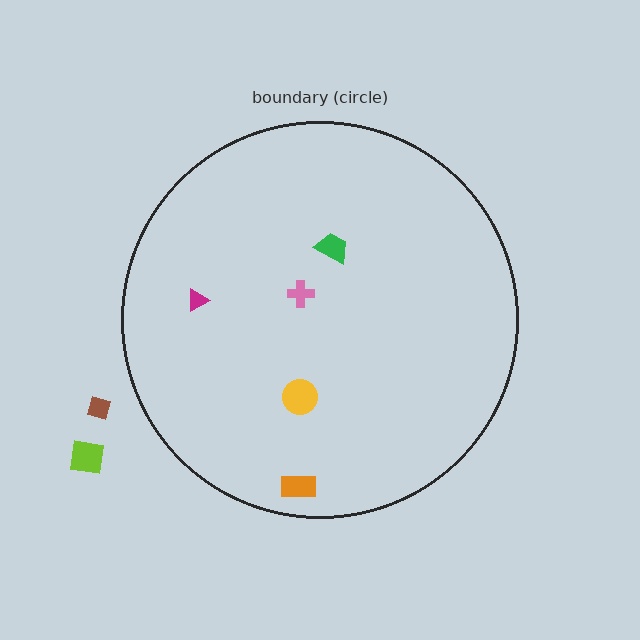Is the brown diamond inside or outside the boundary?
Outside.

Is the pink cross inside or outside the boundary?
Inside.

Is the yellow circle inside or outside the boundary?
Inside.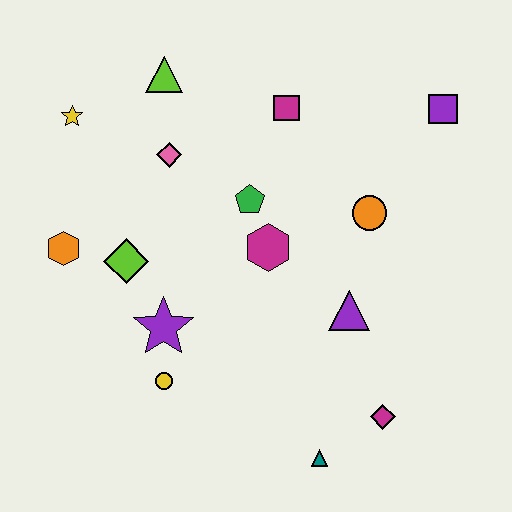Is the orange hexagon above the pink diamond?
No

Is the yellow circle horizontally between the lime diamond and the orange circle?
Yes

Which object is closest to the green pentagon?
The magenta hexagon is closest to the green pentagon.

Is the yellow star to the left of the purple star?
Yes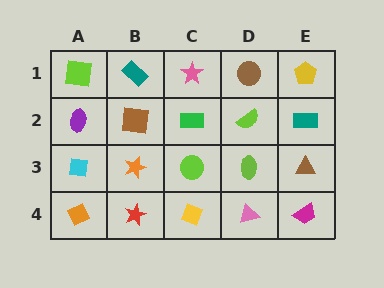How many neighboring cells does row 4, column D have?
3.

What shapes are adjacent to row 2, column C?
A pink star (row 1, column C), a lime circle (row 3, column C), a brown square (row 2, column B), a lime semicircle (row 2, column D).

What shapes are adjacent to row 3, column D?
A lime semicircle (row 2, column D), a pink triangle (row 4, column D), a lime circle (row 3, column C), a brown triangle (row 3, column E).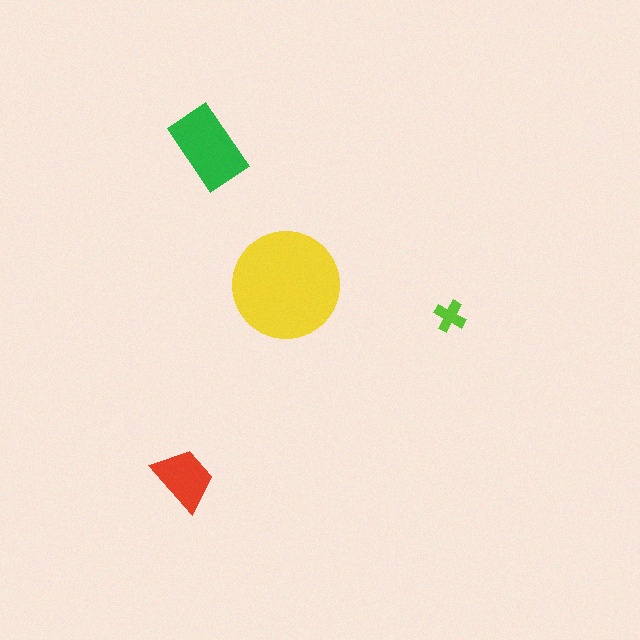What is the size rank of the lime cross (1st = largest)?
4th.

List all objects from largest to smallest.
The yellow circle, the green rectangle, the red trapezoid, the lime cross.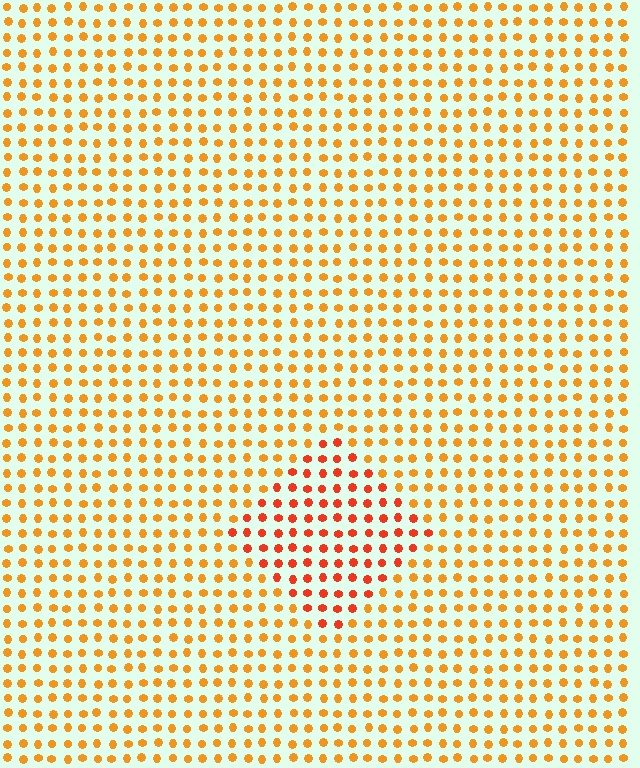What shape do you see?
I see a diamond.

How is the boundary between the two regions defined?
The boundary is defined purely by a slight shift in hue (about 27 degrees). Spacing, size, and orientation are identical on both sides.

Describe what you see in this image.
The image is filled with small orange elements in a uniform arrangement. A diamond-shaped region is visible where the elements are tinted to a slightly different hue, forming a subtle color boundary.